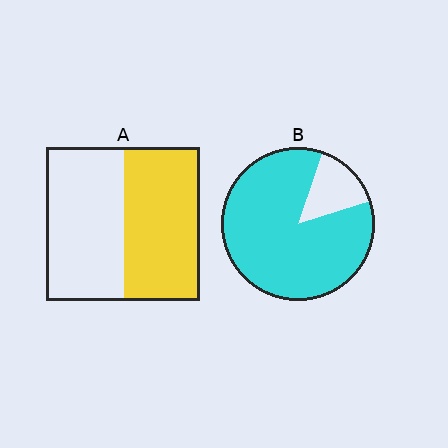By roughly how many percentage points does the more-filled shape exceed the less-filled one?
By roughly 35 percentage points (B over A).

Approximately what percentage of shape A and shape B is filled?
A is approximately 50% and B is approximately 85%.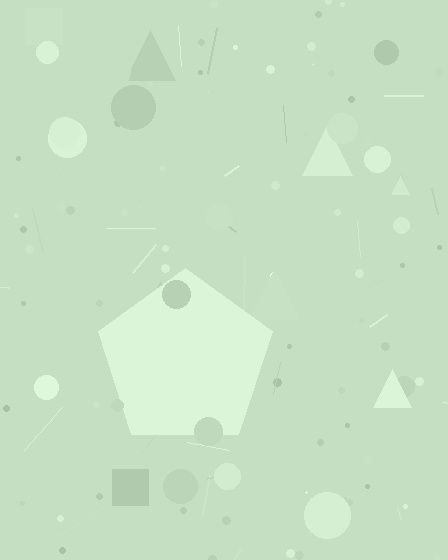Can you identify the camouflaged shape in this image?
The camouflaged shape is a pentagon.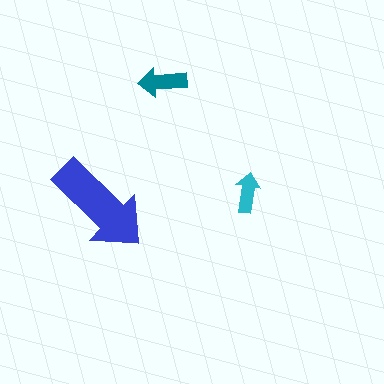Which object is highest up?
The teal arrow is topmost.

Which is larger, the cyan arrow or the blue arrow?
The blue one.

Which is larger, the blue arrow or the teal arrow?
The blue one.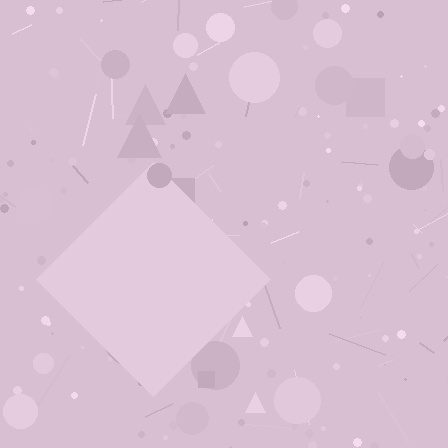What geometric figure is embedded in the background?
A diamond is embedded in the background.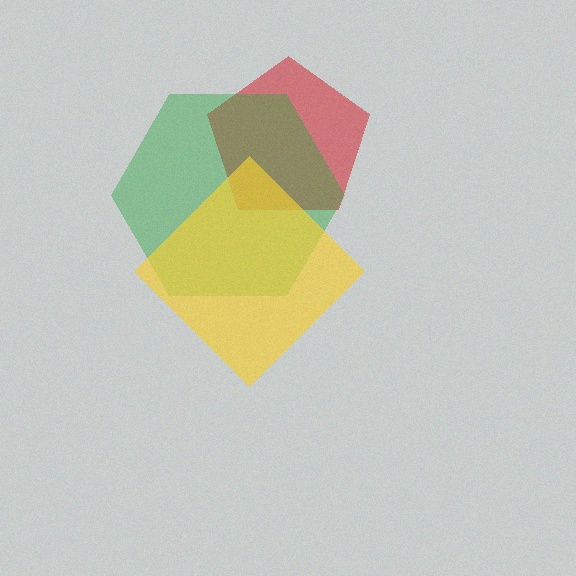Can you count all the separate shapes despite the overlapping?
Yes, there are 3 separate shapes.